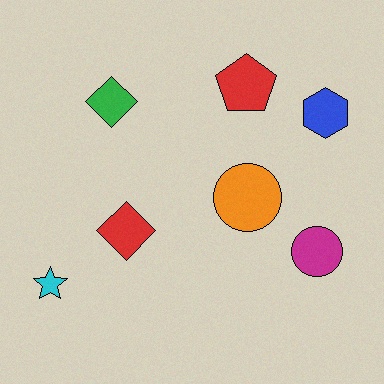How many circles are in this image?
There are 2 circles.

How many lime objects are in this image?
There are no lime objects.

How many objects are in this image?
There are 7 objects.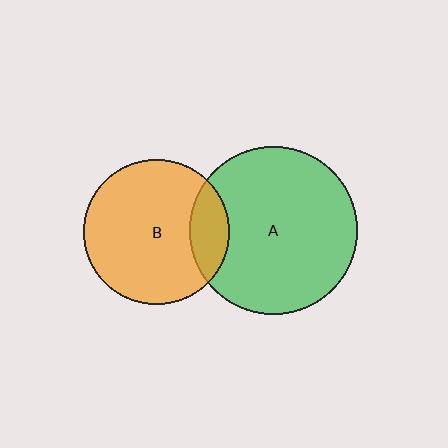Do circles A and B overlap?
Yes.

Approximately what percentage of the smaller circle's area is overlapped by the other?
Approximately 15%.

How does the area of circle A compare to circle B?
Approximately 1.3 times.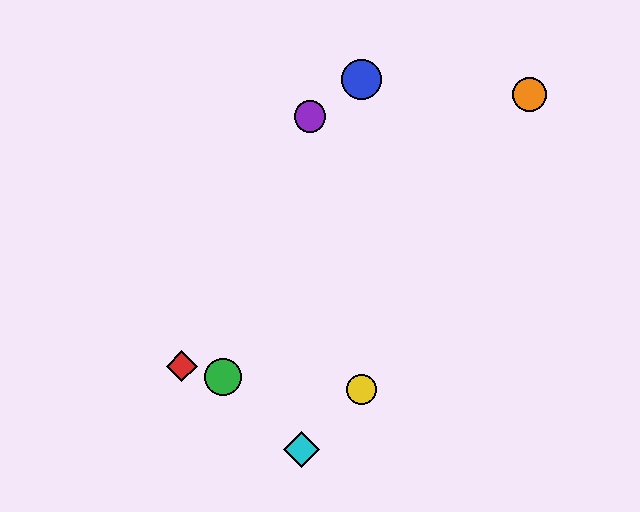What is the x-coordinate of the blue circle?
The blue circle is at x≈362.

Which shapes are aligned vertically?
The blue circle, the yellow circle are aligned vertically.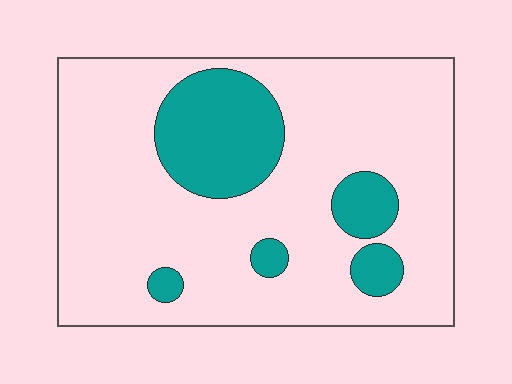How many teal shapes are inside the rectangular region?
5.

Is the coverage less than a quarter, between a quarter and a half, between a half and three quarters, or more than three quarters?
Less than a quarter.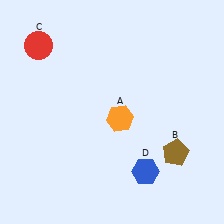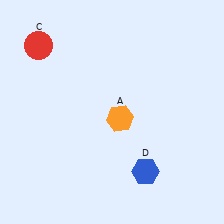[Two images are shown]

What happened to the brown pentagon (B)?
The brown pentagon (B) was removed in Image 2. It was in the bottom-right area of Image 1.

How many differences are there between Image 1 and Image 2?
There is 1 difference between the two images.